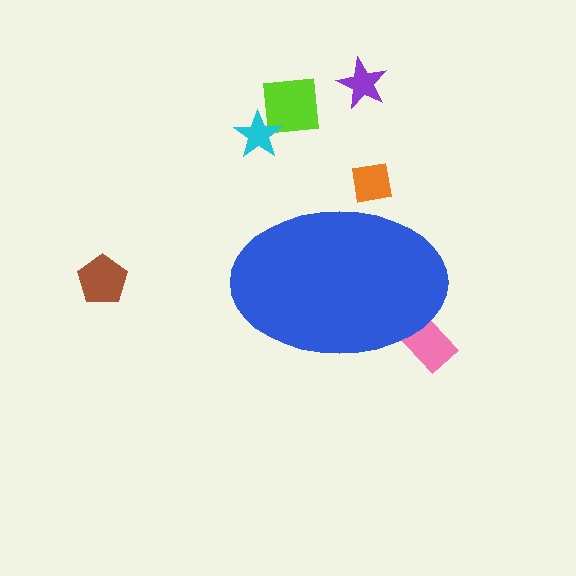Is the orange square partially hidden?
Yes, the orange square is partially hidden behind the blue ellipse.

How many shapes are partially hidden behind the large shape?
2 shapes are partially hidden.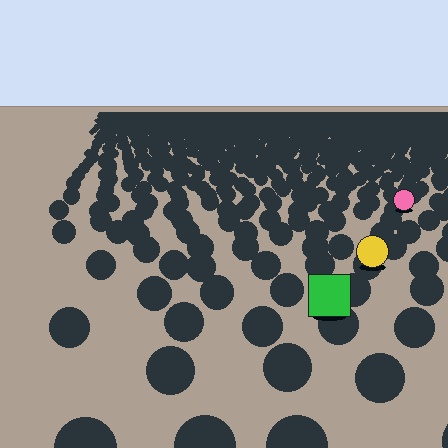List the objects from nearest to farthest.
From nearest to farthest: the green square, the yellow circle, the pink circle.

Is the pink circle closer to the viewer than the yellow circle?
No. The yellow circle is closer — you can tell from the texture gradient: the ground texture is coarser near it.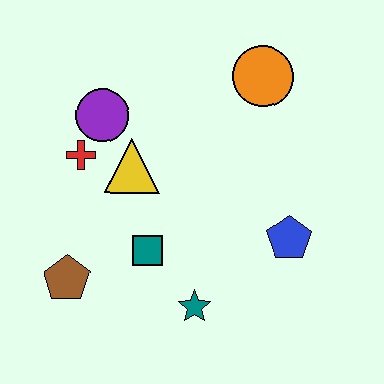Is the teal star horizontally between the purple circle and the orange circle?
Yes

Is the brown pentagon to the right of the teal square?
No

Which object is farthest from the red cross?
The blue pentagon is farthest from the red cross.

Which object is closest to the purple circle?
The red cross is closest to the purple circle.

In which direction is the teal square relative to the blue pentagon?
The teal square is to the left of the blue pentagon.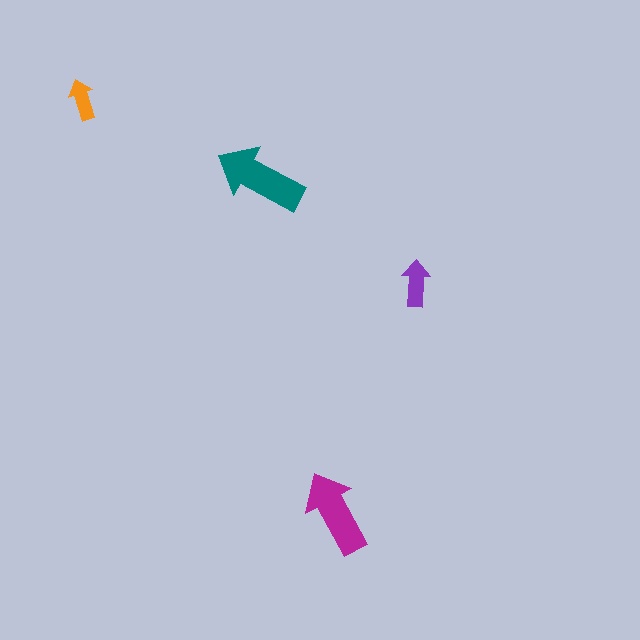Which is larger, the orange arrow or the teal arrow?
The teal one.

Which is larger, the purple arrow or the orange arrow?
The purple one.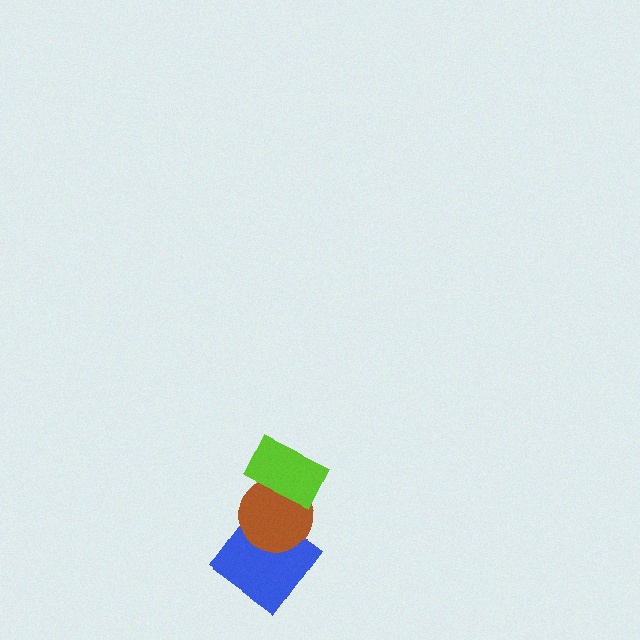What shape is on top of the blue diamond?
The brown circle is on top of the blue diamond.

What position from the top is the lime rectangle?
The lime rectangle is 1st from the top.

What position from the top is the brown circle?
The brown circle is 2nd from the top.